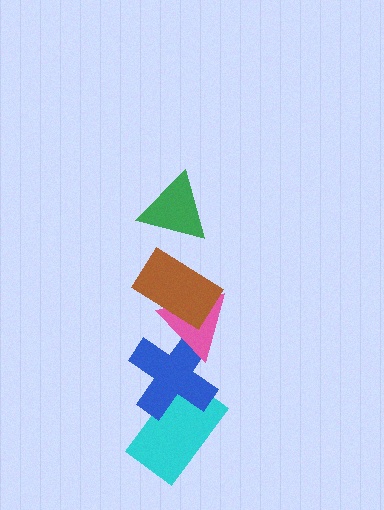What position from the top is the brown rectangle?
The brown rectangle is 2nd from the top.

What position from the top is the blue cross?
The blue cross is 4th from the top.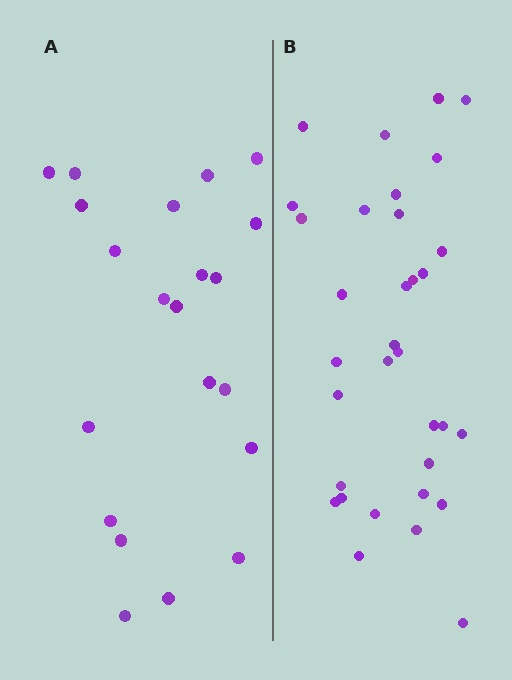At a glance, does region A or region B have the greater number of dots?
Region B (the right region) has more dots.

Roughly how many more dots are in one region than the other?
Region B has roughly 12 or so more dots than region A.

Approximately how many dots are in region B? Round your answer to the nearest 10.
About 30 dots. (The exact count is 33, which rounds to 30.)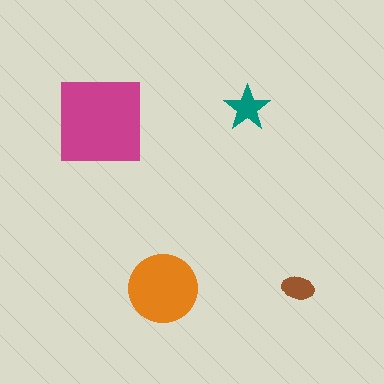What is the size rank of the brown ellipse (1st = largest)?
4th.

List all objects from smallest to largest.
The brown ellipse, the teal star, the orange circle, the magenta square.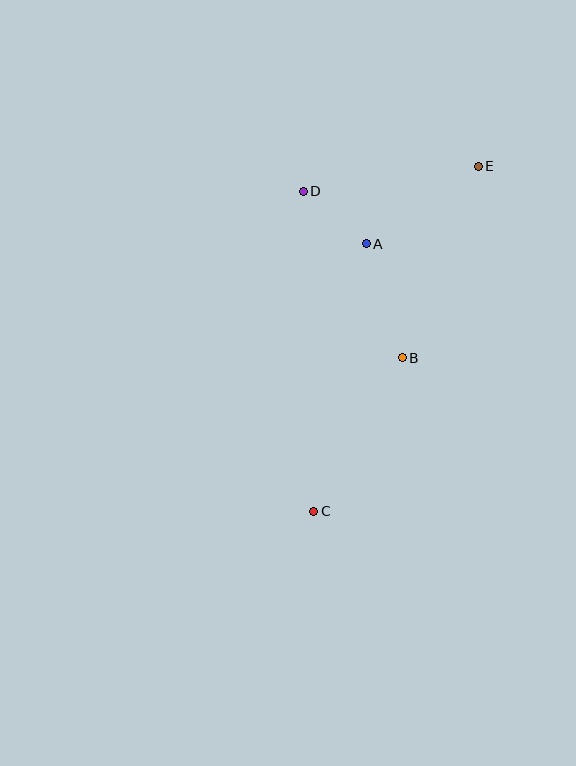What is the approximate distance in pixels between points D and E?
The distance between D and E is approximately 177 pixels.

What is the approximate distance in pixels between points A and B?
The distance between A and B is approximately 119 pixels.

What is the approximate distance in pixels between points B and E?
The distance between B and E is approximately 206 pixels.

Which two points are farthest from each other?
Points C and E are farthest from each other.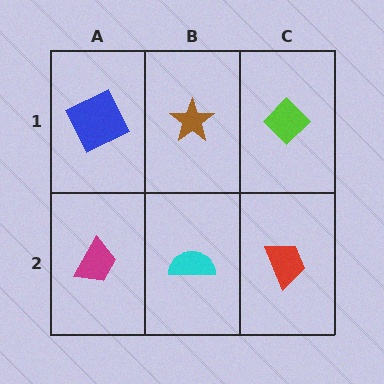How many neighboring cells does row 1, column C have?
2.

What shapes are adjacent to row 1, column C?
A red trapezoid (row 2, column C), a brown star (row 1, column B).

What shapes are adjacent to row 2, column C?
A lime diamond (row 1, column C), a cyan semicircle (row 2, column B).